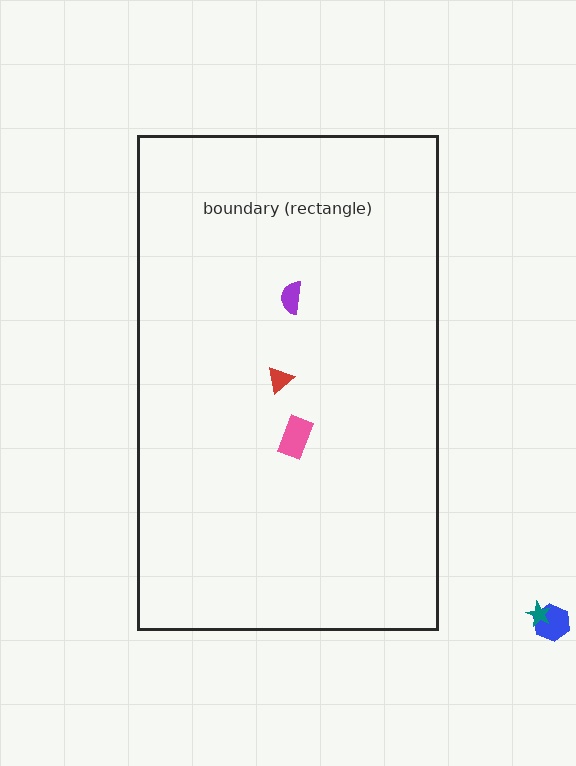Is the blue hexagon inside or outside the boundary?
Outside.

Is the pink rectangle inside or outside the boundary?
Inside.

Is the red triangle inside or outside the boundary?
Inside.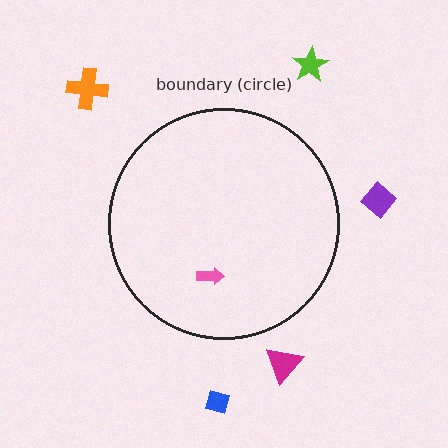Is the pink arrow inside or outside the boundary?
Inside.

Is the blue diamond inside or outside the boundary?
Outside.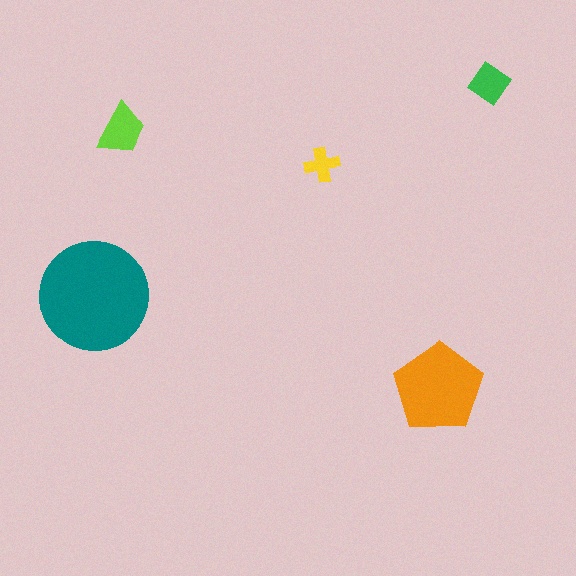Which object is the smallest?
The yellow cross.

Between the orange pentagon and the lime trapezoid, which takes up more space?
The orange pentagon.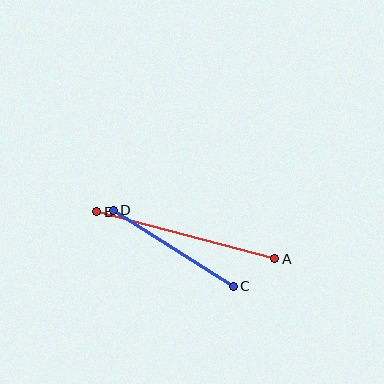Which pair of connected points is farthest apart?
Points A and B are farthest apart.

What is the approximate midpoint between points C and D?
The midpoint is at approximately (173, 248) pixels.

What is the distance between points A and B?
The distance is approximately 184 pixels.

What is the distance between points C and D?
The distance is approximately 142 pixels.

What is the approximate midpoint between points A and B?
The midpoint is at approximately (186, 235) pixels.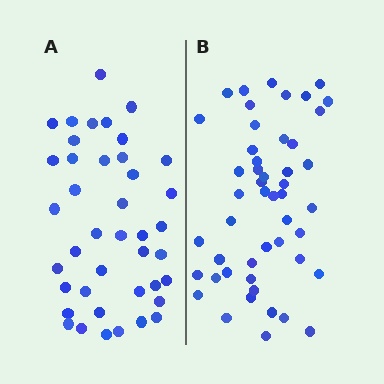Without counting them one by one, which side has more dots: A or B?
Region B (the right region) has more dots.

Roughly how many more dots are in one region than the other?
Region B has roughly 8 or so more dots than region A.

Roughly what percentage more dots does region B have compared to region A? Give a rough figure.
About 20% more.